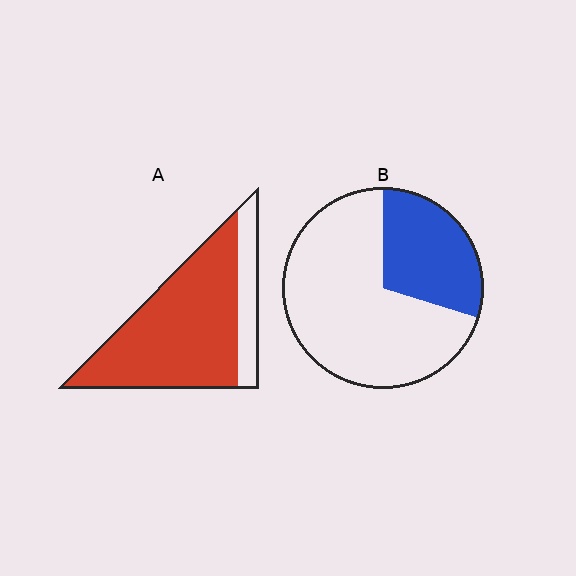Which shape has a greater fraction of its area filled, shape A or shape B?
Shape A.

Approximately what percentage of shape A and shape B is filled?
A is approximately 80% and B is approximately 30%.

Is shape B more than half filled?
No.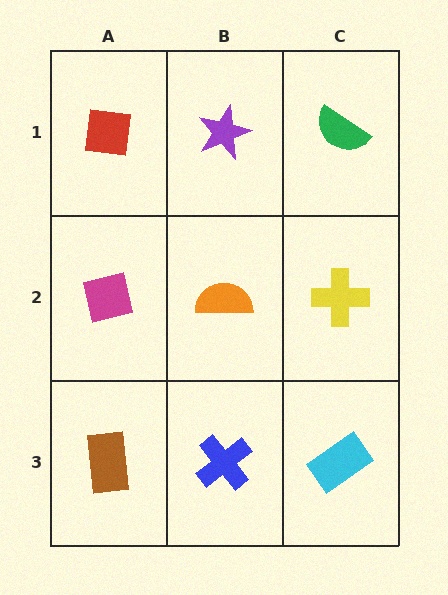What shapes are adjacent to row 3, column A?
A magenta square (row 2, column A), a blue cross (row 3, column B).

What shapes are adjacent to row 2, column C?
A green semicircle (row 1, column C), a cyan rectangle (row 3, column C), an orange semicircle (row 2, column B).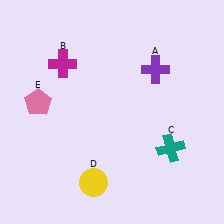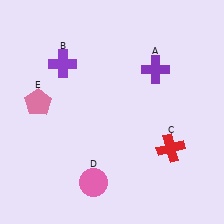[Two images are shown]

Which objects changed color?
B changed from magenta to purple. C changed from teal to red. D changed from yellow to pink.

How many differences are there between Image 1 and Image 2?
There are 3 differences between the two images.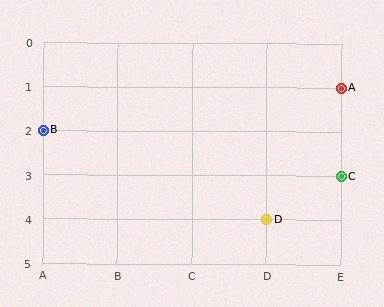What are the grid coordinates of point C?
Point C is at grid coordinates (E, 3).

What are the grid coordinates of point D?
Point D is at grid coordinates (D, 4).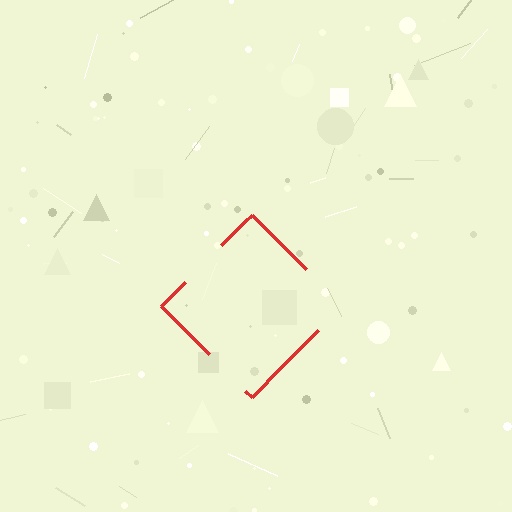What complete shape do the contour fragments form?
The contour fragments form a diamond.